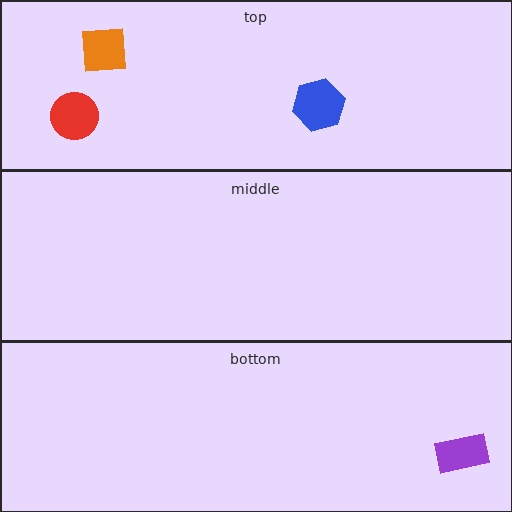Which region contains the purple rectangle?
The bottom region.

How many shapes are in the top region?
3.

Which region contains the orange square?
The top region.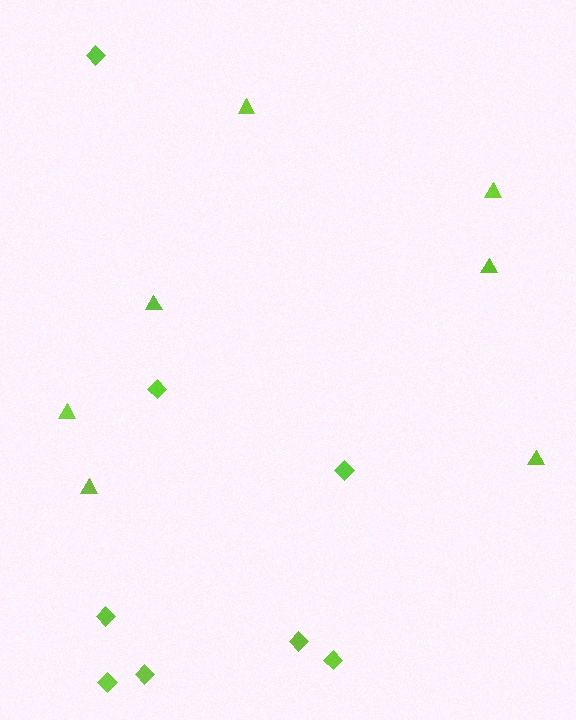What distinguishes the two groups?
There are 2 groups: one group of diamonds (8) and one group of triangles (7).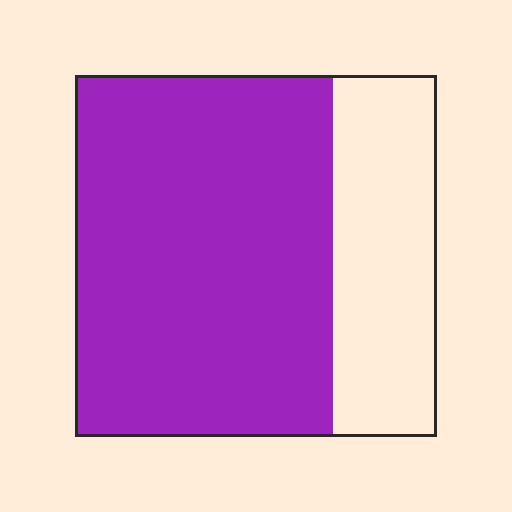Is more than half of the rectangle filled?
Yes.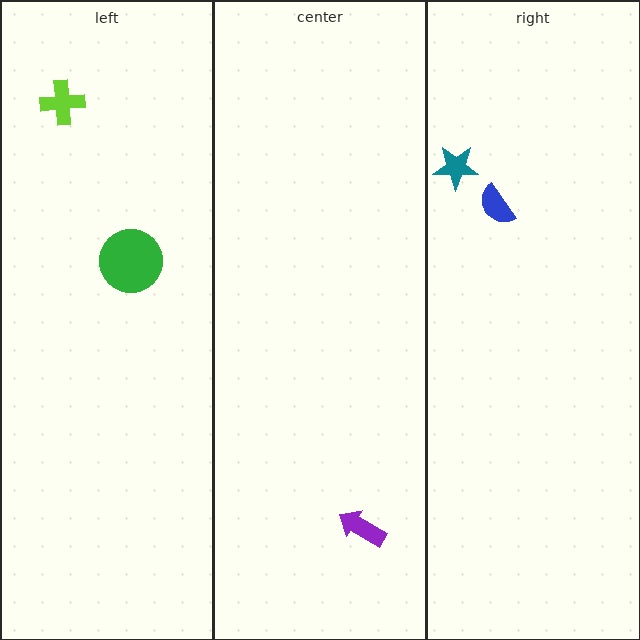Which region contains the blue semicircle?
The right region.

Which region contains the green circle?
The left region.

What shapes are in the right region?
The teal star, the blue semicircle.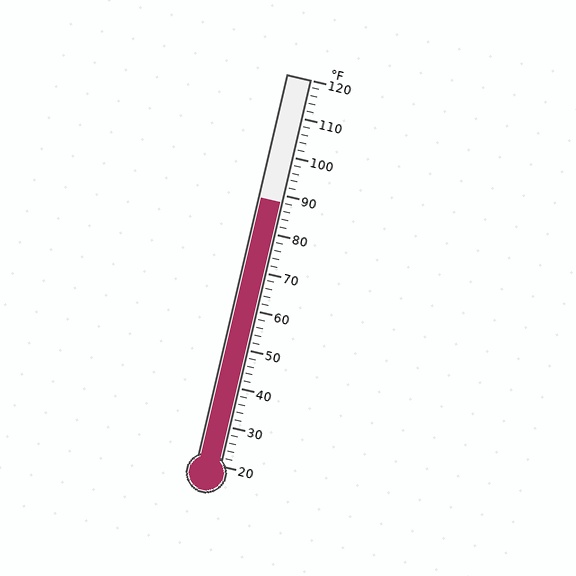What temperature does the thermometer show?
The thermometer shows approximately 88°F.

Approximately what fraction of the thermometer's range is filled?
The thermometer is filled to approximately 70% of its range.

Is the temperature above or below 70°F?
The temperature is above 70°F.